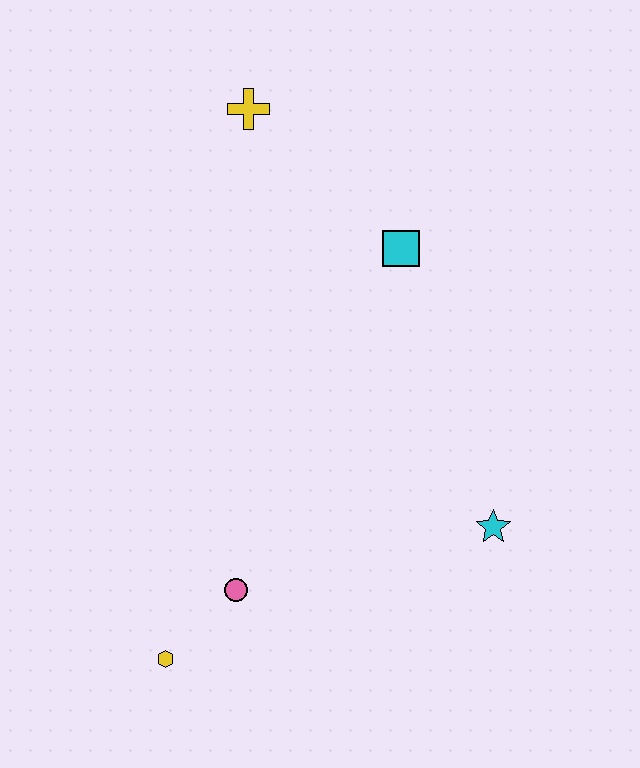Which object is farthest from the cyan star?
The yellow cross is farthest from the cyan star.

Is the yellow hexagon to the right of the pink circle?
No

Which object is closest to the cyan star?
The pink circle is closest to the cyan star.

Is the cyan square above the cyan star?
Yes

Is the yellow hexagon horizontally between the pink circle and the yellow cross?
No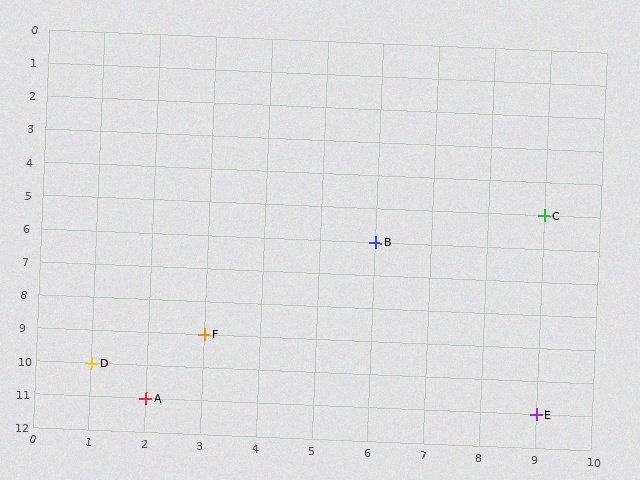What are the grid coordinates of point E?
Point E is at grid coordinates (9, 11).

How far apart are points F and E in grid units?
Points F and E are 6 columns and 2 rows apart (about 6.3 grid units diagonally).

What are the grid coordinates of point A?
Point A is at grid coordinates (2, 11).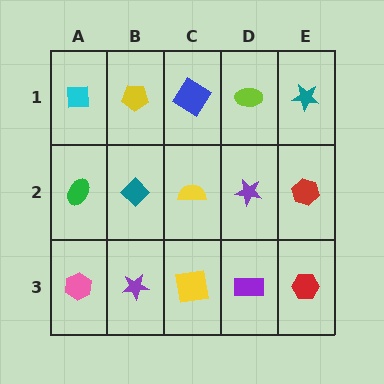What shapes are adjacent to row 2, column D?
A lime ellipse (row 1, column D), a purple rectangle (row 3, column D), a yellow semicircle (row 2, column C), a red hexagon (row 2, column E).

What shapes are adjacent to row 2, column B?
A yellow pentagon (row 1, column B), a purple star (row 3, column B), a green ellipse (row 2, column A), a yellow semicircle (row 2, column C).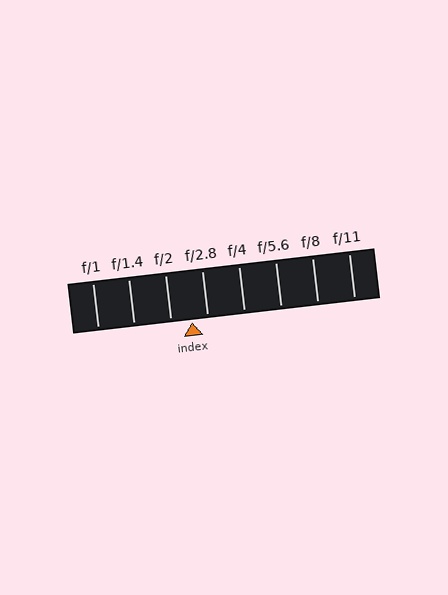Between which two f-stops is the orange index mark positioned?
The index mark is between f/2 and f/2.8.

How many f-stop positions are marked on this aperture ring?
There are 8 f-stop positions marked.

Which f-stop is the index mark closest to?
The index mark is closest to f/2.8.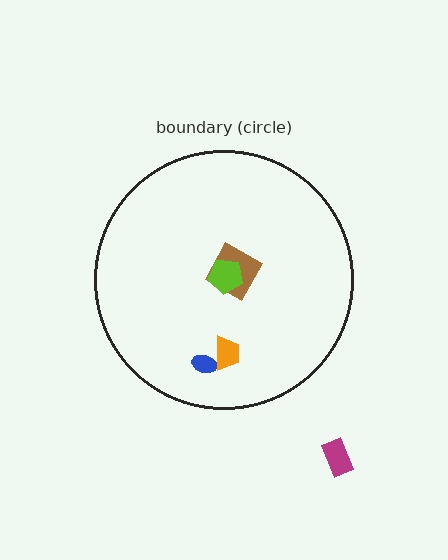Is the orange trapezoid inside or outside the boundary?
Inside.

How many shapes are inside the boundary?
4 inside, 1 outside.